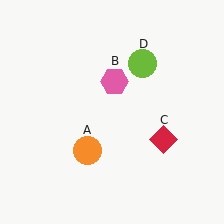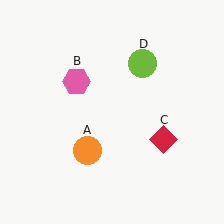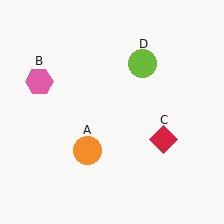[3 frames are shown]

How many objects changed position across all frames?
1 object changed position: pink hexagon (object B).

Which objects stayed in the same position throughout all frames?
Orange circle (object A) and red diamond (object C) and lime circle (object D) remained stationary.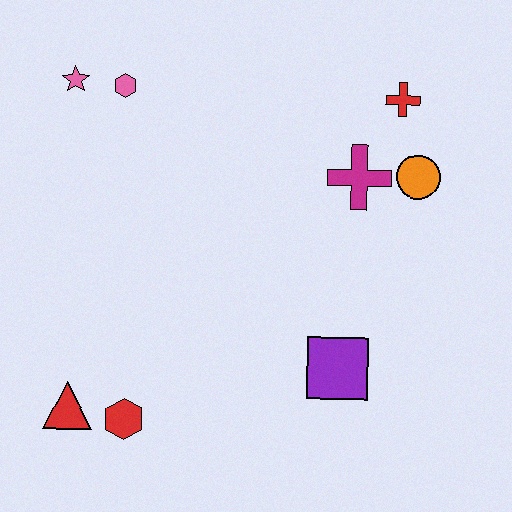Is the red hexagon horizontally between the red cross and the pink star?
Yes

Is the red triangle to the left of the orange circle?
Yes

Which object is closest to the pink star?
The pink hexagon is closest to the pink star.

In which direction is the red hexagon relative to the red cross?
The red hexagon is below the red cross.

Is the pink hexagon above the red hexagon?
Yes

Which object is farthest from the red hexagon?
The red cross is farthest from the red hexagon.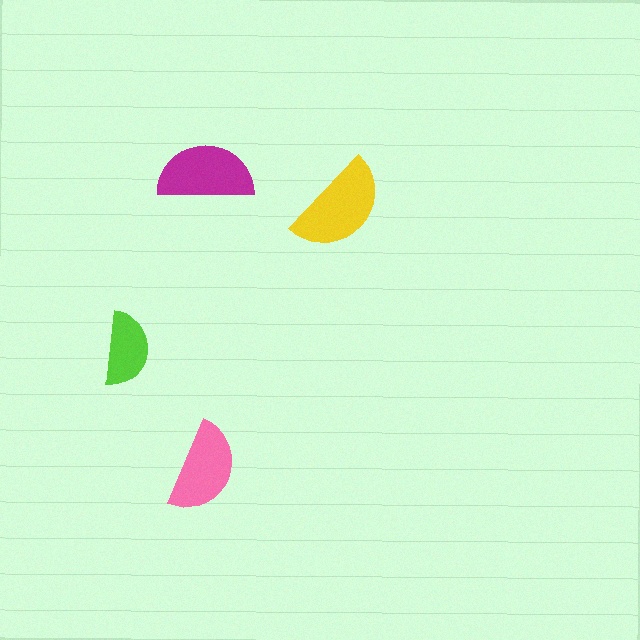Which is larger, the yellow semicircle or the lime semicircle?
The yellow one.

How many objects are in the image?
There are 4 objects in the image.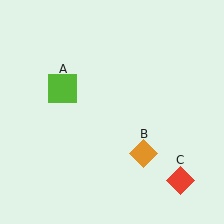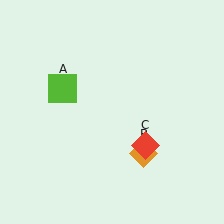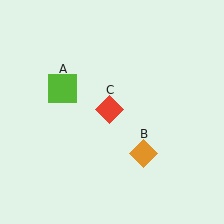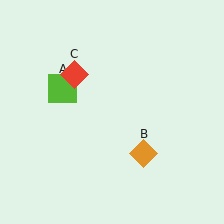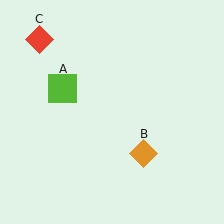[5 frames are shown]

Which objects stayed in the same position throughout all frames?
Lime square (object A) and orange diamond (object B) remained stationary.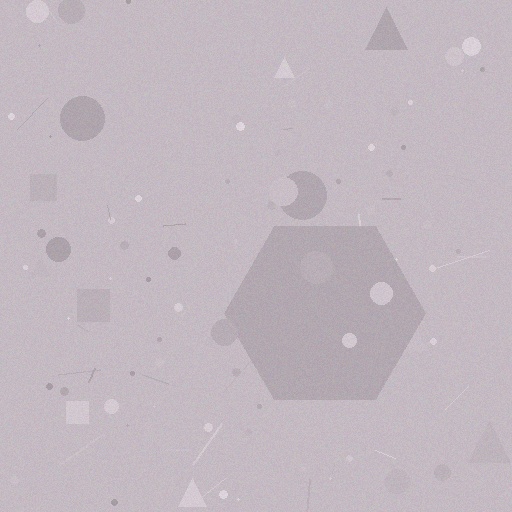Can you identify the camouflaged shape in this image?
The camouflaged shape is a hexagon.